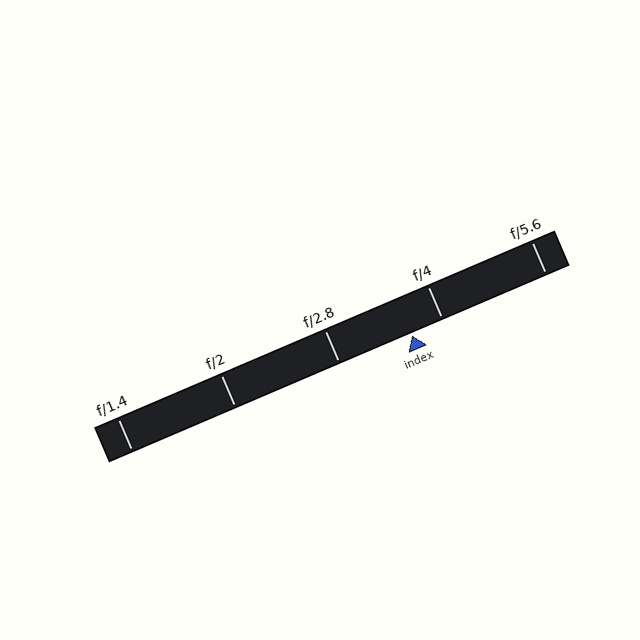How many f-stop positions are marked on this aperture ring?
There are 5 f-stop positions marked.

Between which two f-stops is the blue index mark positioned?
The index mark is between f/2.8 and f/4.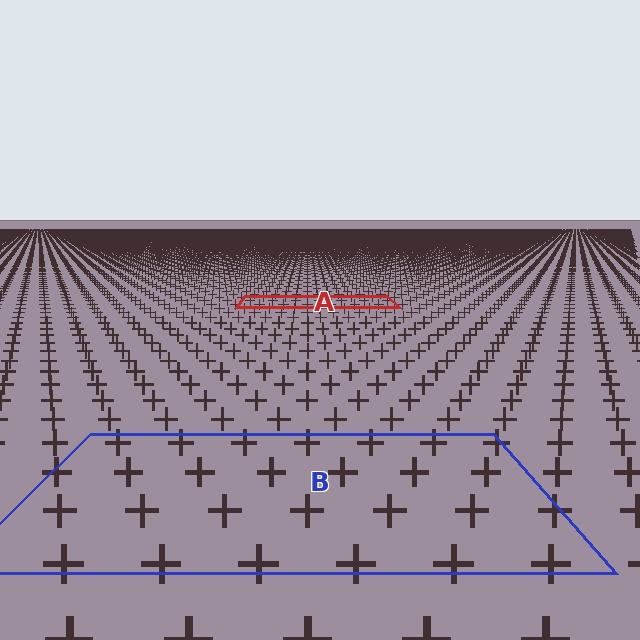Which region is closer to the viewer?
Region B is closer. The texture elements there are larger and more spread out.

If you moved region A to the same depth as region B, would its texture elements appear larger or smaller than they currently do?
They would appear larger. At a closer depth, the same texture elements are projected at a bigger on-screen size.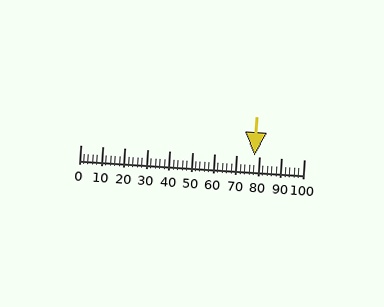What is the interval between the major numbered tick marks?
The major tick marks are spaced 10 units apart.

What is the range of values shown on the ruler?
The ruler shows values from 0 to 100.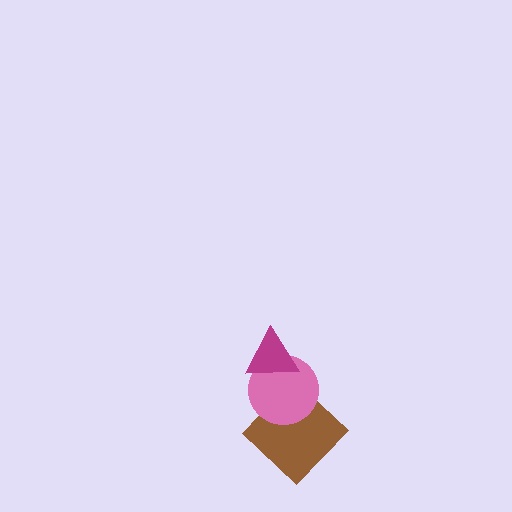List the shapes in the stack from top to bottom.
From top to bottom: the magenta triangle, the pink circle, the brown diamond.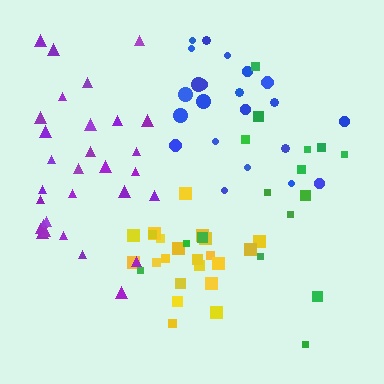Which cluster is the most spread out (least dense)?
Green.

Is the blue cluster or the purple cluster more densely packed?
Blue.